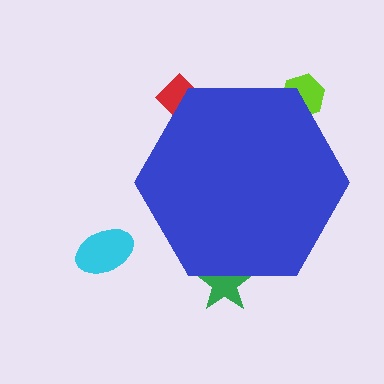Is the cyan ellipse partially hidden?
No, the cyan ellipse is fully visible.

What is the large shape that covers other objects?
A blue hexagon.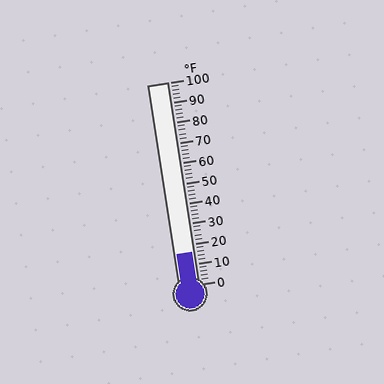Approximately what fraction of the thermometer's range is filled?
The thermometer is filled to approximately 15% of its range.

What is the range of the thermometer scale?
The thermometer scale ranges from 0°F to 100°F.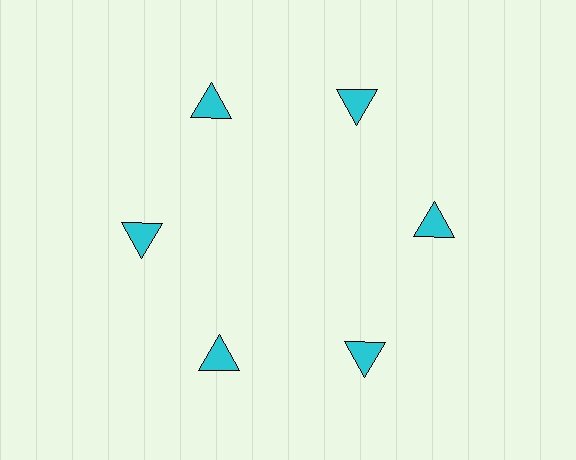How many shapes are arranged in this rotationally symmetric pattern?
There are 6 shapes, arranged in 6 groups of 1.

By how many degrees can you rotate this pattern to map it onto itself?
The pattern maps onto itself every 60 degrees of rotation.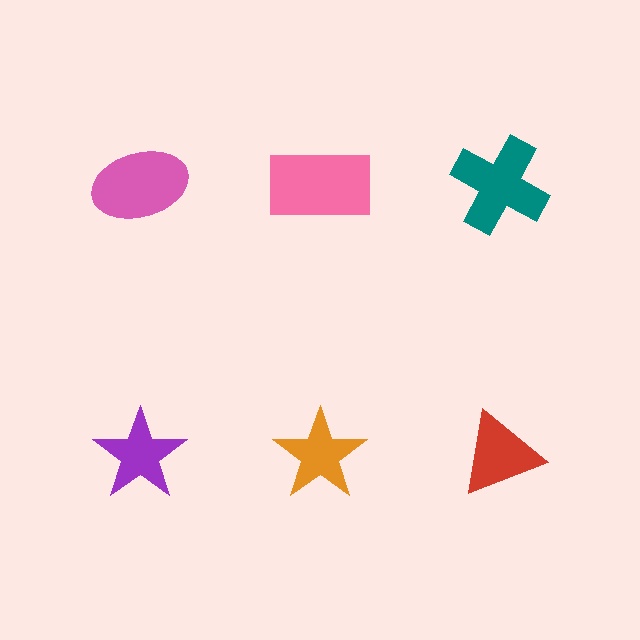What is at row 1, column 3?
A teal cross.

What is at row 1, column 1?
A pink ellipse.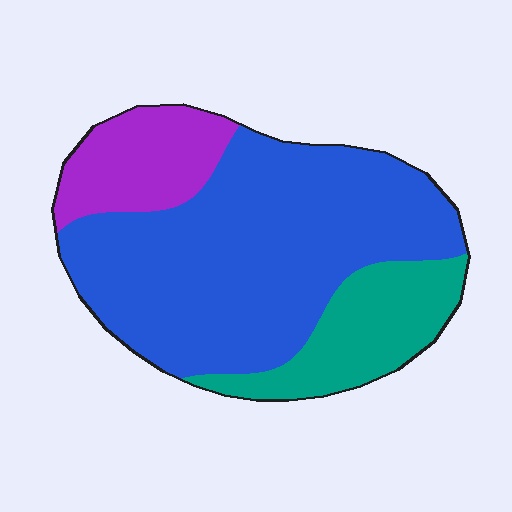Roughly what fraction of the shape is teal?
Teal covers around 20% of the shape.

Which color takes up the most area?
Blue, at roughly 65%.